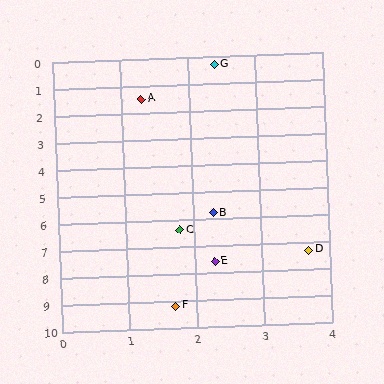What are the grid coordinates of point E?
Point E is at approximately (2.3, 7.6).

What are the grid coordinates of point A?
Point A is at approximately (1.3, 1.5).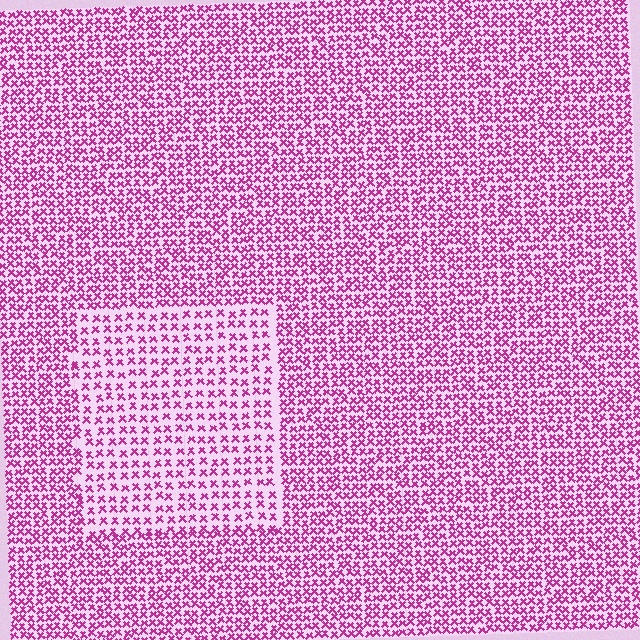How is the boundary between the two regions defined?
The boundary is defined by a change in element density (approximately 1.7x ratio). All elements are the same color, size, and shape.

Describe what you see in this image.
The image contains small magenta elements arranged at two different densities. A rectangle-shaped region is visible where the elements are less densely packed than the surrounding area.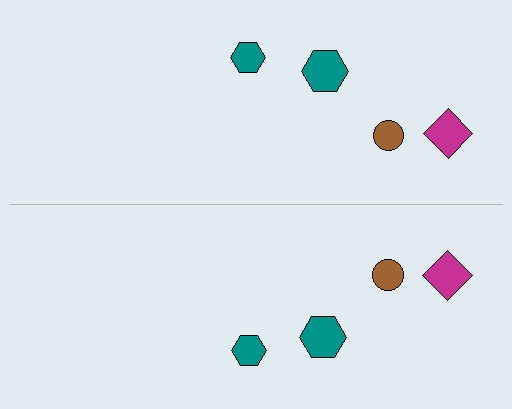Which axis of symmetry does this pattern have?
The pattern has a horizontal axis of symmetry running through the center of the image.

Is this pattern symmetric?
Yes, this pattern has bilateral (reflection) symmetry.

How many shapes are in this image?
There are 8 shapes in this image.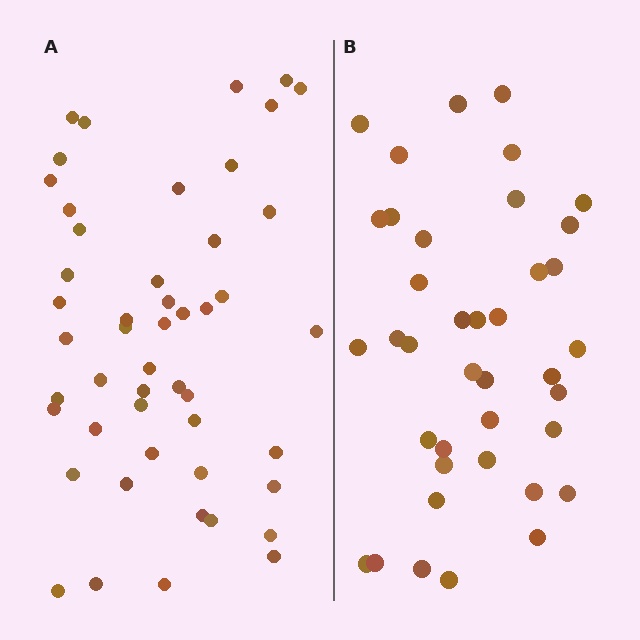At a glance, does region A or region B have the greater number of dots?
Region A (the left region) has more dots.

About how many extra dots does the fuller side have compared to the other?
Region A has roughly 10 or so more dots than region B.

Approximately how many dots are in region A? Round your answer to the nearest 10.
About 50 dots. (The exact count is 49, which rounds to 50.)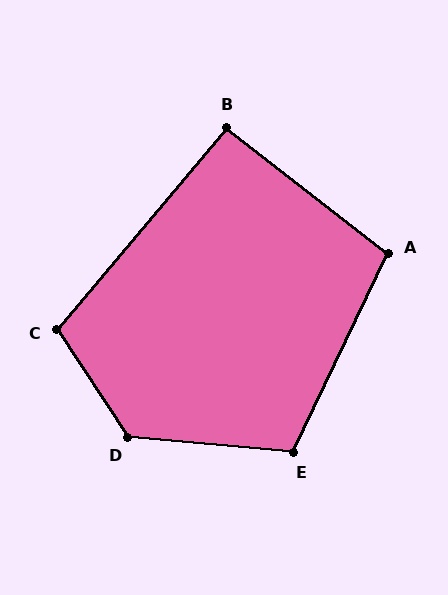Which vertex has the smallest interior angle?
B, at approximately 92 degrees.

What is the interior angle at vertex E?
Approximately 110 degrees (obtuse).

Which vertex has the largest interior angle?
D, at approximately 128 degrees.